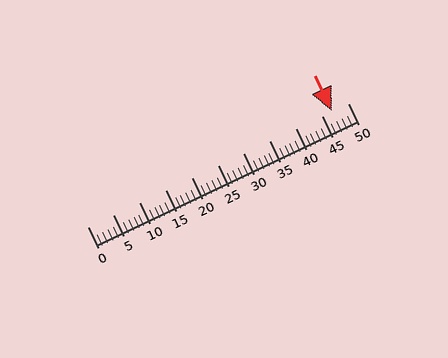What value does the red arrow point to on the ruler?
The red arrow points to approximately 47.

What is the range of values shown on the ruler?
The ruler shows values from 0 to 50.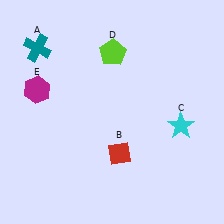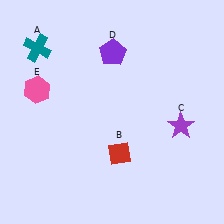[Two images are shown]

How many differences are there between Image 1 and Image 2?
There are 3 differences between the two images.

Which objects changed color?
C changed from cyan to purple. D changed from lime to purple. E changed from magenta to pink.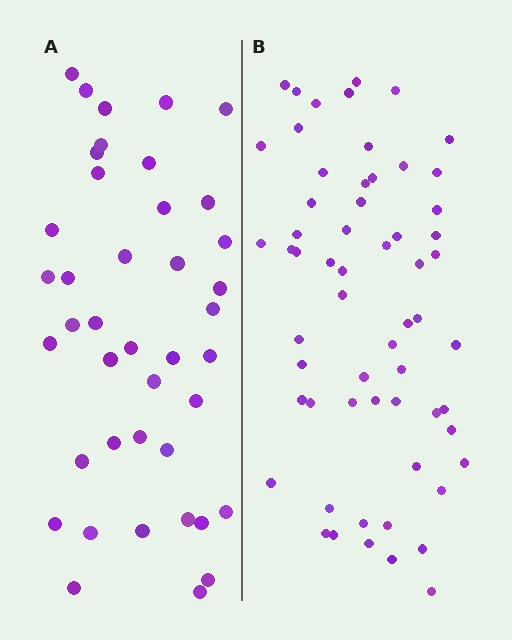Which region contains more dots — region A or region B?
Region B (the right region) has more dots.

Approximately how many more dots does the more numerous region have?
Region B has approximately 20 more dots than region A.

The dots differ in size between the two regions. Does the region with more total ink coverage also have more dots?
No. Region A has more total ink coverage because its dots are larger, but region B actually contains more individual dots. Total area can be misleading — the number of items is what matters here.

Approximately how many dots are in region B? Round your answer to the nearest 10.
About 60 dots.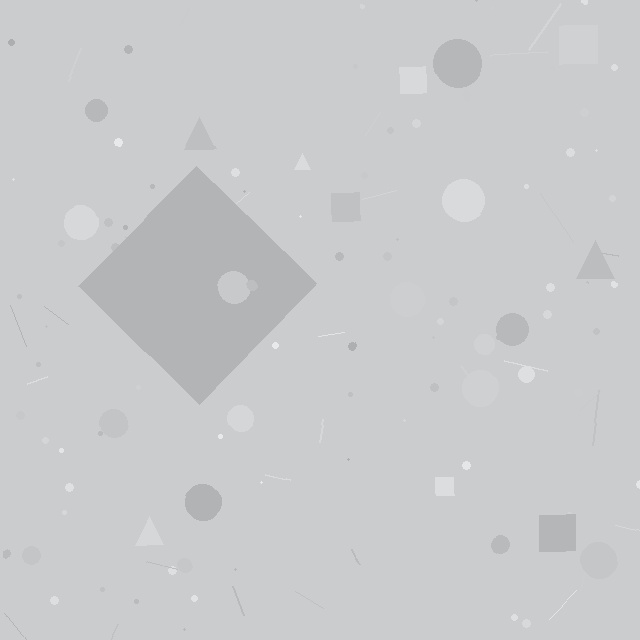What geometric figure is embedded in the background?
A diamond is embedded in the background.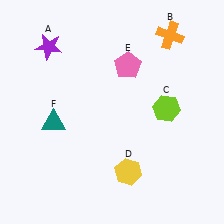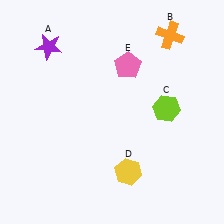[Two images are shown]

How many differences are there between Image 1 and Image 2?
There is 1 difference between the two images.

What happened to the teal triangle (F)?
The teal triangle (F) was removed in Image 2. It was in the bottom-left area of Image 1.